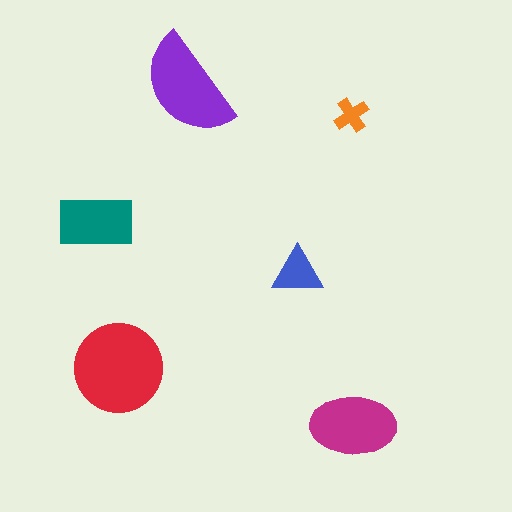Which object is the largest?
The red circle.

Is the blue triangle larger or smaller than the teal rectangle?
Smaller.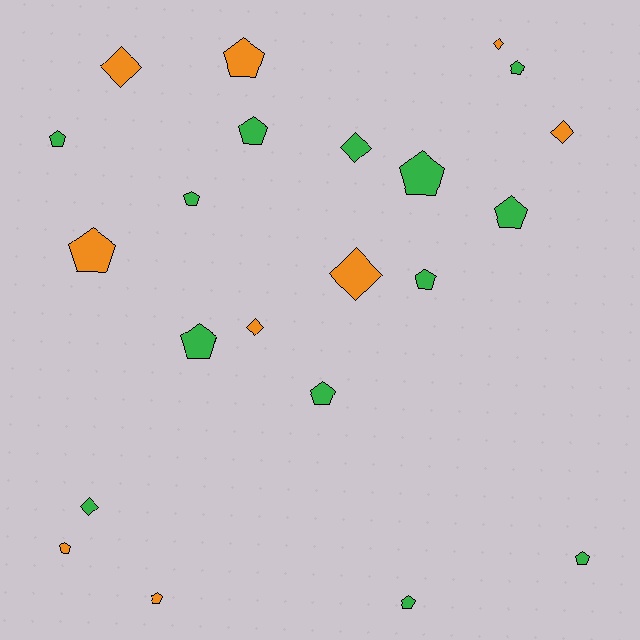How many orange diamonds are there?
There are 5 orange diamonds.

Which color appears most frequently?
Green, with 13 objects.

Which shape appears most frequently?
Pentagon, with 15 objects.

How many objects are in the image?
There are 22 objects.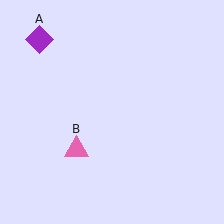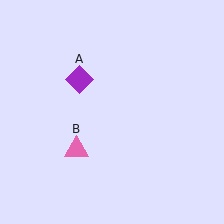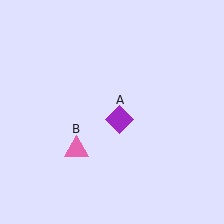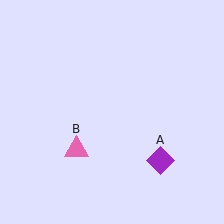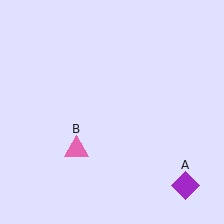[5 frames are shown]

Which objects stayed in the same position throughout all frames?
Pink triangle (object B) remained stationary.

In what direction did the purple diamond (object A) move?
The purple diamond (object A) moved down and to the right.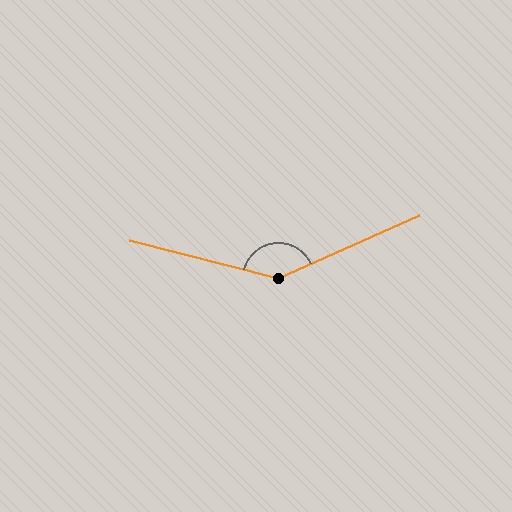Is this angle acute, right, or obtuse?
It is obtuse.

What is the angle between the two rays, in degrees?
Approximately 142 degrees.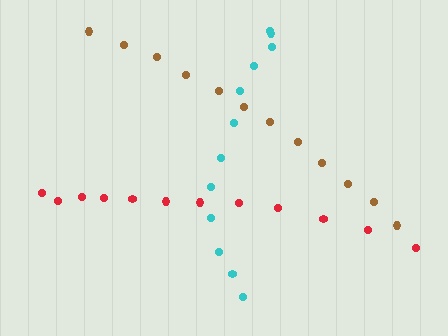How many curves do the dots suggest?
There are 3 distinct paths.